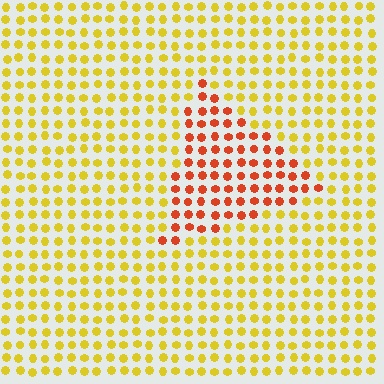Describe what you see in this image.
The image is filled with small yellow elements in a uniform arrangement. A triangle-shaped region is visible where the elements are tinted to a slightly different hue, forming a subtle color boundary.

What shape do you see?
I see a triangle.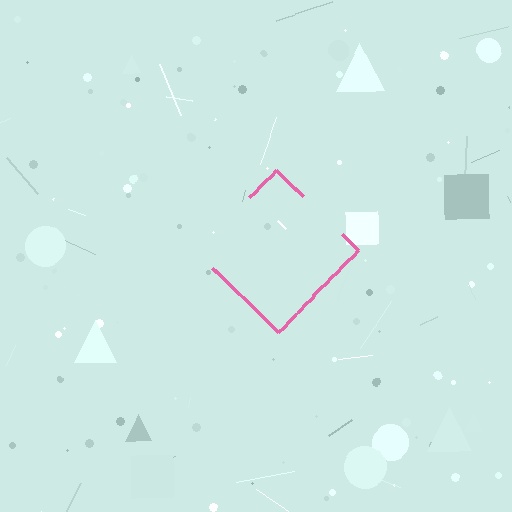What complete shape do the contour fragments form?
The contour fragments form a diamond.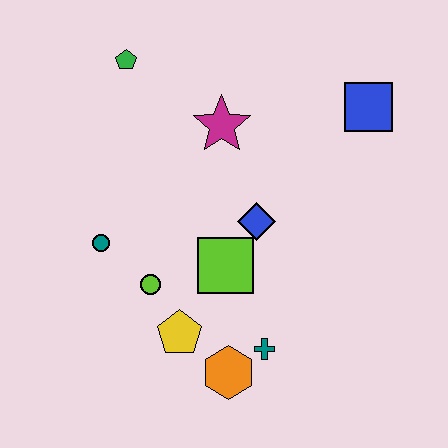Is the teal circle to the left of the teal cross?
Yes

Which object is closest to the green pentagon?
The magenta star is closest to the green pentagon.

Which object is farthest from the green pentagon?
The orange hexagon is farthest from the green pentagon.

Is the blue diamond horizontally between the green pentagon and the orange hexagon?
No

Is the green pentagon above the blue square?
Yes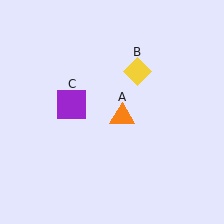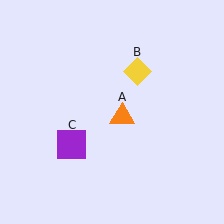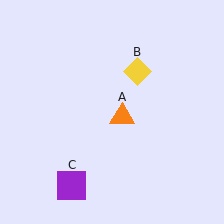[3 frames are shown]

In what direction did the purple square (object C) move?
The purple square (object C) moved down.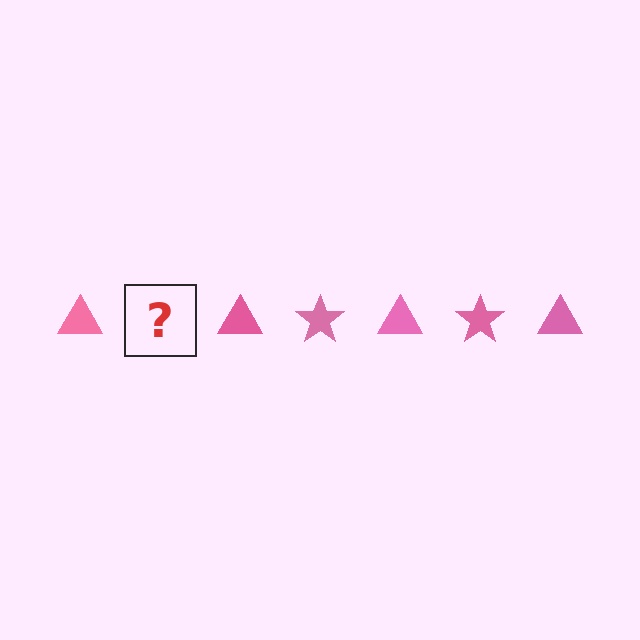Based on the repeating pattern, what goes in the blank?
The blank should be a pink star.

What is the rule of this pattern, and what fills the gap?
The rule is that the pattern cycles through triangle, star shapes in pink. The gap should be filled with a pink star.